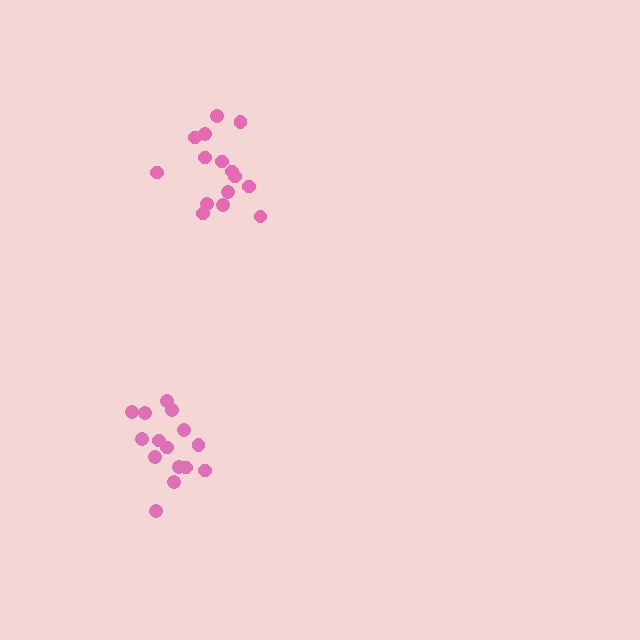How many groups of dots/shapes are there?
There are 2 groups.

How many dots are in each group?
Group 1: 15 dots, Group 2: 15 dots (30 total).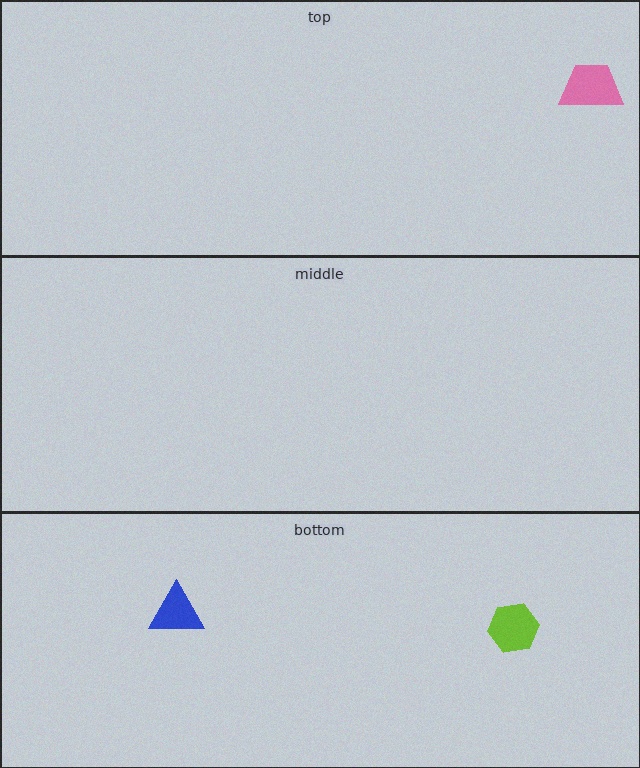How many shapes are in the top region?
1.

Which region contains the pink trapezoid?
The top region.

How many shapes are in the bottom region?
2.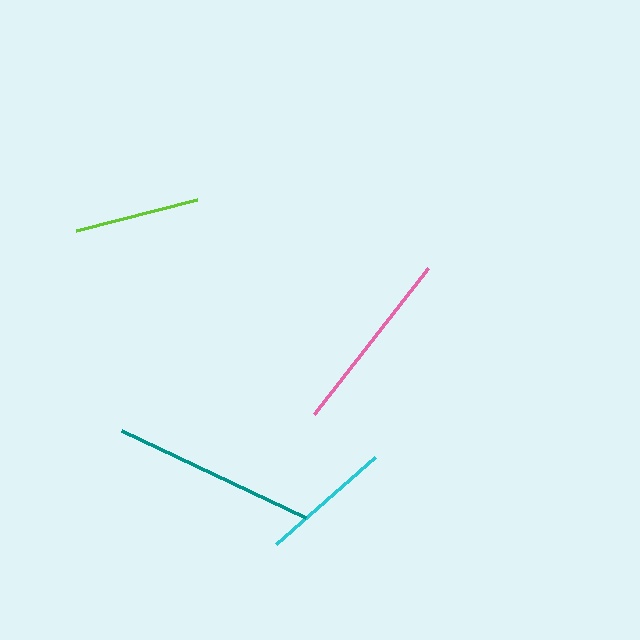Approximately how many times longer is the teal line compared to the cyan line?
The teal line is approximately 1.6 times the length of the cyan line.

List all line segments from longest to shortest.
From longest to shortest: teal, pink, cyan, lime.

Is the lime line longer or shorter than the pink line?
The pink line is longer than the lime line.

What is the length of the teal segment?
The teal segment is approximately 204 pixels long.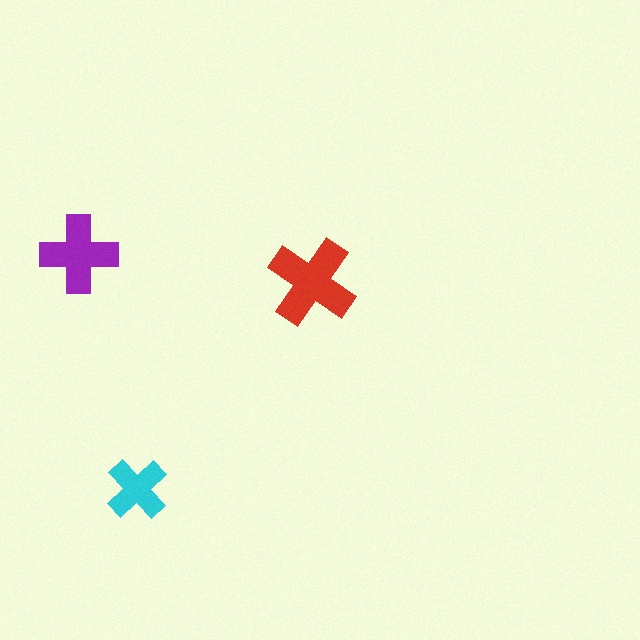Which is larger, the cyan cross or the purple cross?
The purple one.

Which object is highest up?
The purple cross is topmost.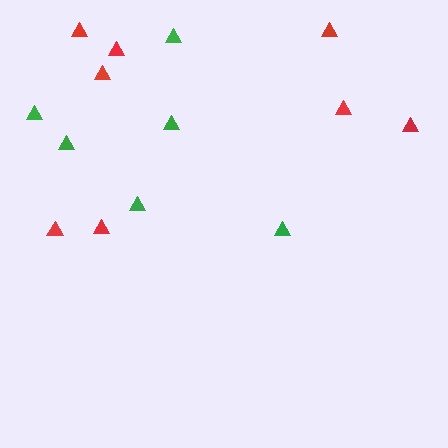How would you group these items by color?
There are 2 groups: one group of green triangles (6) and one group of red triangles (8).